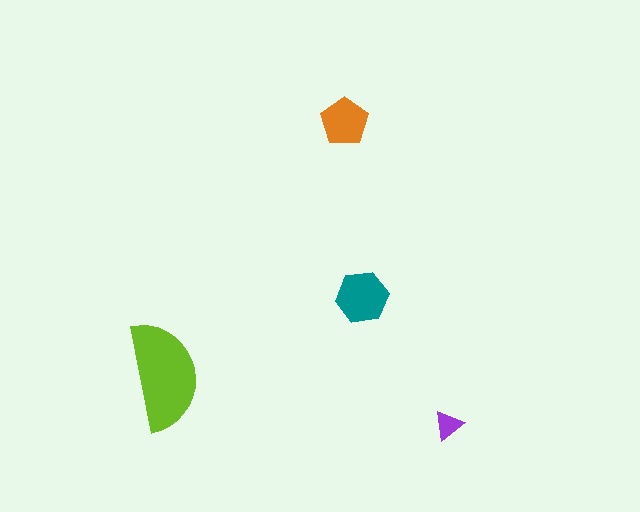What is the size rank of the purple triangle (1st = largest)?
4th.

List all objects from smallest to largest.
The purple triangle, the orange pentagon, the teal hexagon, the lime semicircle.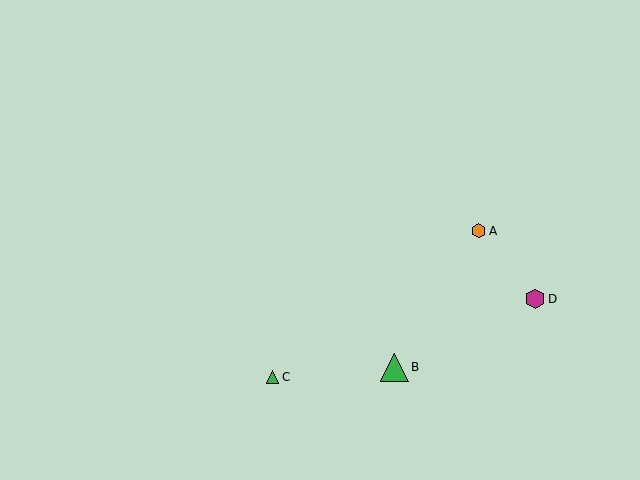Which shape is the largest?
The green triangle (labeled B) is the largest.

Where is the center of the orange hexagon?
The center of the orange hexagon is at (479, 231).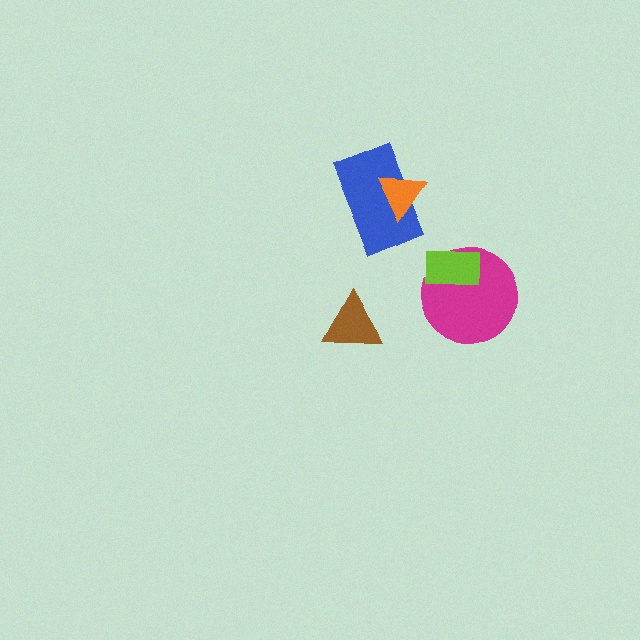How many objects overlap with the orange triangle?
1 object overlaps with the orange triangle.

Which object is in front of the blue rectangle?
The orange triangle is in front of the blue rectangle.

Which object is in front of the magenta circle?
The lime rectangle is in front of the magenta circle.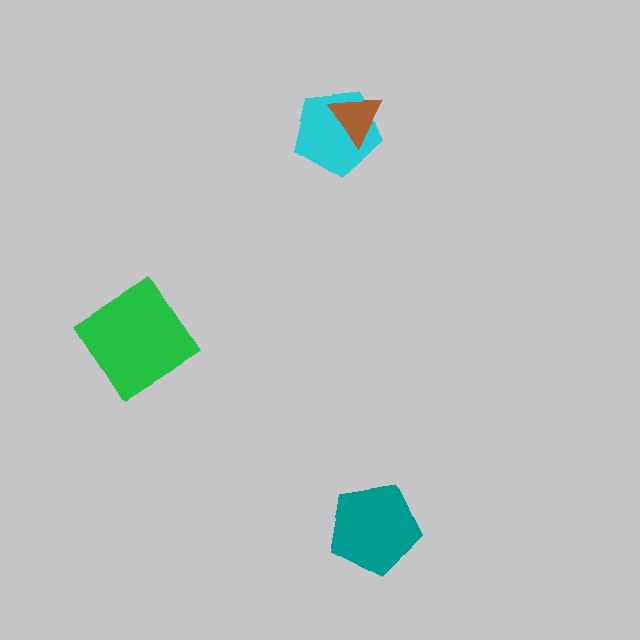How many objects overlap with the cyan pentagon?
1 object overlaps with the cyan pentagon.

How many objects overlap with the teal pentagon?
0 objects overlap with the teal pentagon.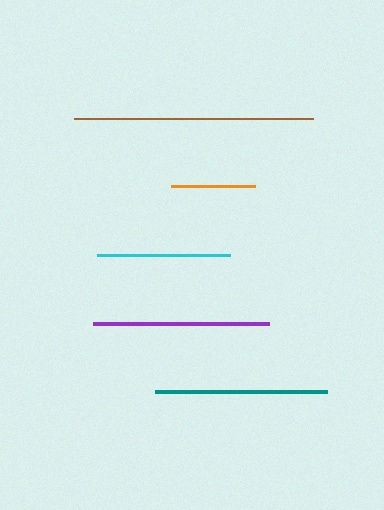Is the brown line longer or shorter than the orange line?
The brown line is longer than the orange line.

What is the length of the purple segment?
The purple segment is approximately 177 pixels long.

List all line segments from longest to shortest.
From longest to shortest: brown, purple, teal, cyan, orange.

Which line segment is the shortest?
The orange line is the shortest at approximately 84 pixels.